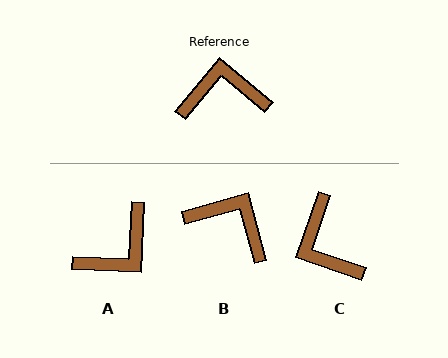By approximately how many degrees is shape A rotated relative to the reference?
Approximately 143 degrees clockwise.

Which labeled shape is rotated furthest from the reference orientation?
A, about 143 degrees away.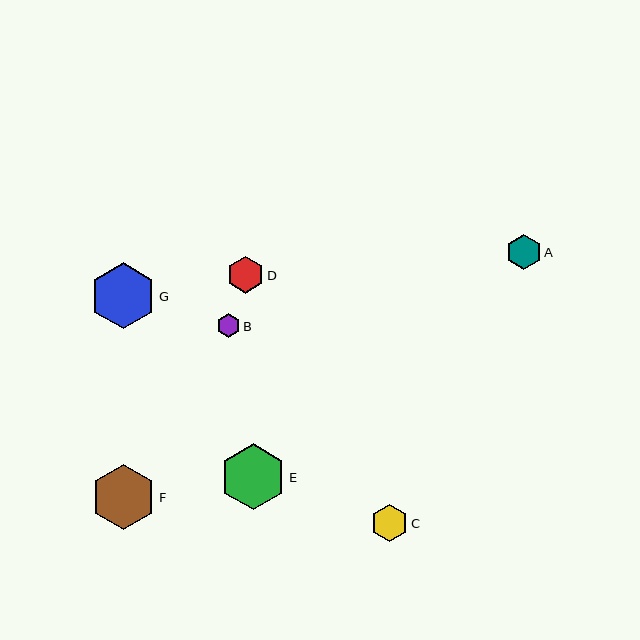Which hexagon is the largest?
Hexagon E is the largest with a size of approximately 66 pixels.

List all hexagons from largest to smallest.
From largest to smallest: E, G, F, C, D, A, B.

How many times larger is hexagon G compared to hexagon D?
Hexagon G is approximately 1.8 times the size of hexagon D.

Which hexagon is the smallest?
Hexagon B is the smallest with a size of approximately 23 pixels.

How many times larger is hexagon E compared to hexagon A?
Hexagon E is approximately 1.9 times the size of hexagon A.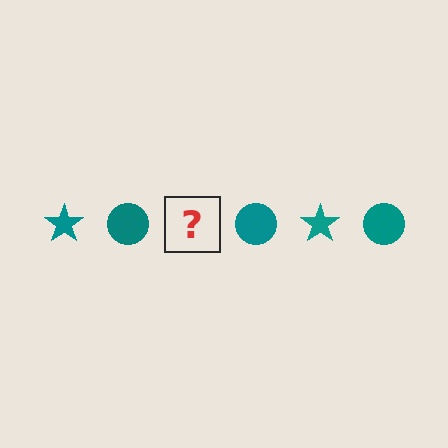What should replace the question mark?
The question mark should be replaced with a teal star.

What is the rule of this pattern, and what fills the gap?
The rule is that the pattern cycles through star, circle shapes in teal. The gap should be filled with a teal star.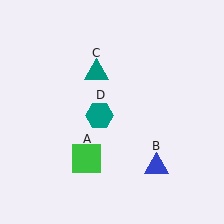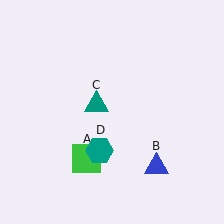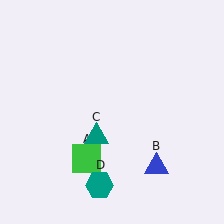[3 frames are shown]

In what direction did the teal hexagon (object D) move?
The teal hexagon (object D) moved down.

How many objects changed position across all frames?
2 objects changed position: teal triangle (object C), teal hexagon (object D).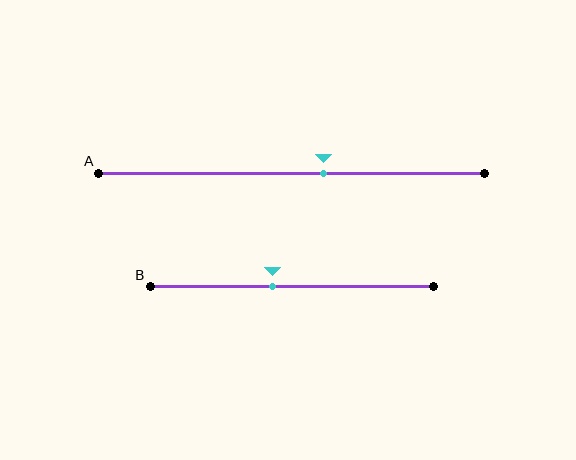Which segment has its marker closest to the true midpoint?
Segment B has its marker closest to the true midpoint.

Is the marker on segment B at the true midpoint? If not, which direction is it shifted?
No, the marker on segment B is shifted to the left by about 7% of the segment length.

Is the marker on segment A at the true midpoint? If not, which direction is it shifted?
No, the marker on segment A is shifted to the right by about 8% of the segment length.